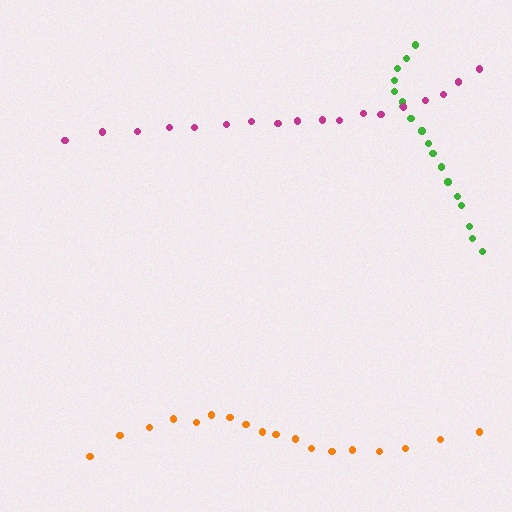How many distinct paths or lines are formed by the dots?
There are 3 distinct paths.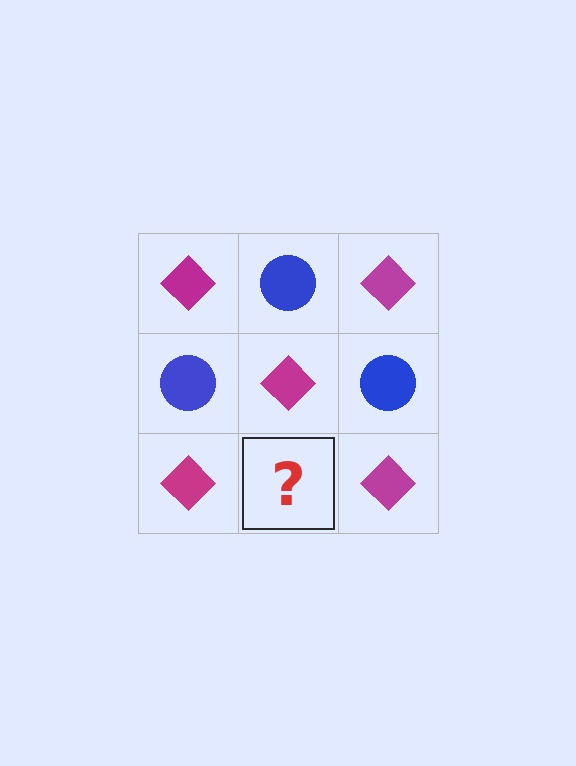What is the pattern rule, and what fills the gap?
The rule is that it alternates magenta diamond and blue circle in a checkerboard pattern. The gap should be filled with a blue circle.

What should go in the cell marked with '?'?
The missing cell should contain a blue circle.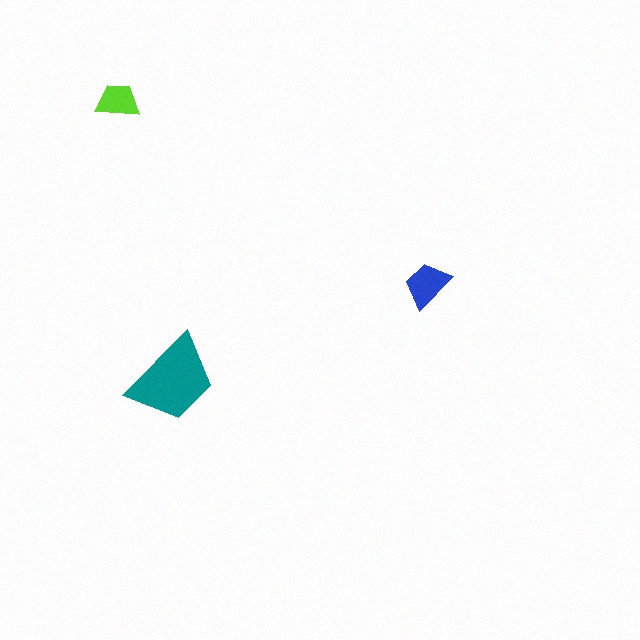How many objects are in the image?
There are 3 objects in the image.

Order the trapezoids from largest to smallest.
the teal one, the blue one, the lime one.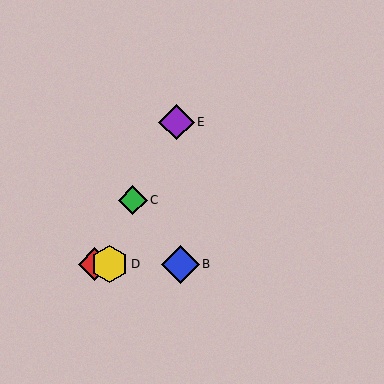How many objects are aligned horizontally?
3 objects (A, B, D) are aligned horizontally.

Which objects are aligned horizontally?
Objects A, B, D are aligned horizontally.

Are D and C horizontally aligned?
No, D is at y≈264 and C is at y≈200.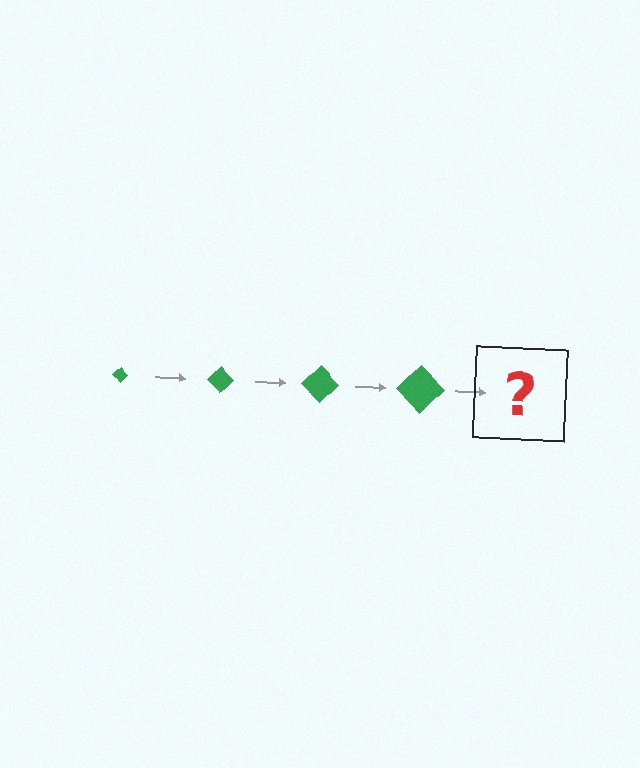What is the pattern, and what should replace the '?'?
The pattern is that the diamond gets progressively larger each step. The '?' should be a green diamond, larger than the previous one.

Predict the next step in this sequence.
The next step is a green diamond, larger than the previous one.